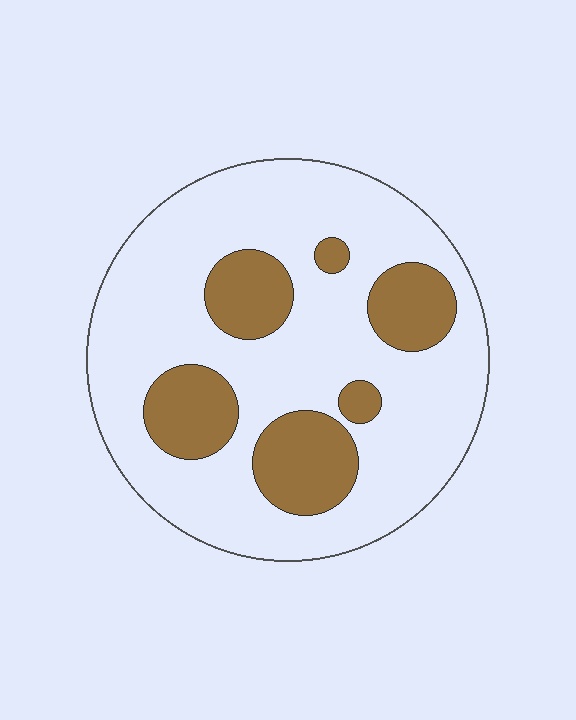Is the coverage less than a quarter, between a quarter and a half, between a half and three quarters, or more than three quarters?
Less than a quarter.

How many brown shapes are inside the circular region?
6.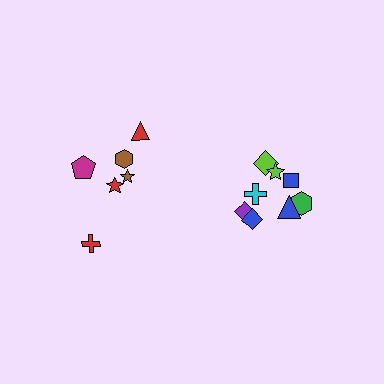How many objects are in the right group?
There are 8 objects.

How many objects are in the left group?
There are 6 objects.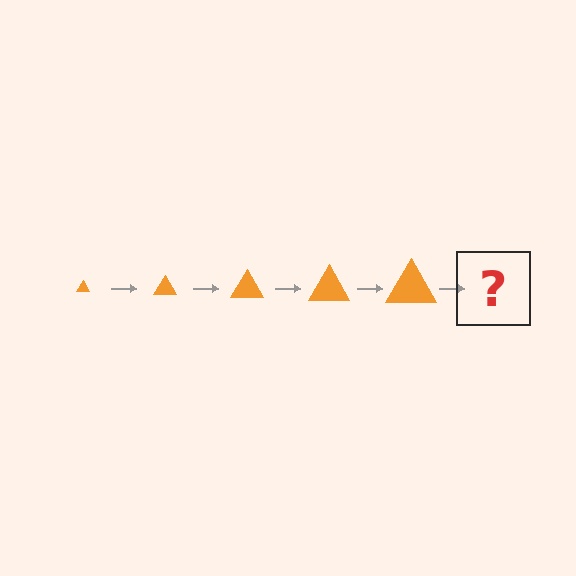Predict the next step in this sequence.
The next step is an orange triangle, larger than the previous one.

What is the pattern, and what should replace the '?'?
The pattern is that the triangle gets progressively larger each step. The '?' should be an orange triangle, larger than the previous one.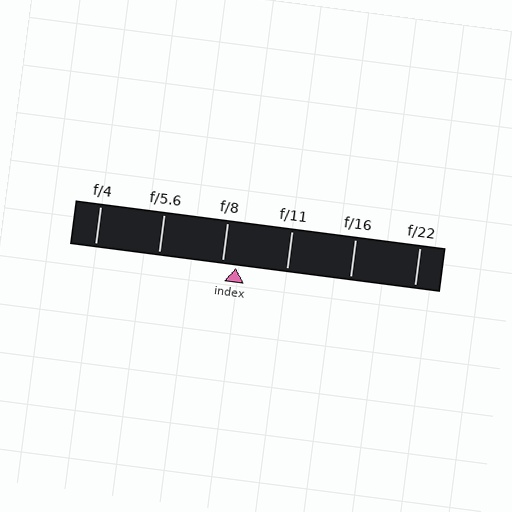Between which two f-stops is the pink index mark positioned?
The index mark is between f/8 and f/11.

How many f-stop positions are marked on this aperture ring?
There are 6 f-stop positions marked.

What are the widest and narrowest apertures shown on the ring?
The widest aperture shown is f/4 and the narrowest is f/22.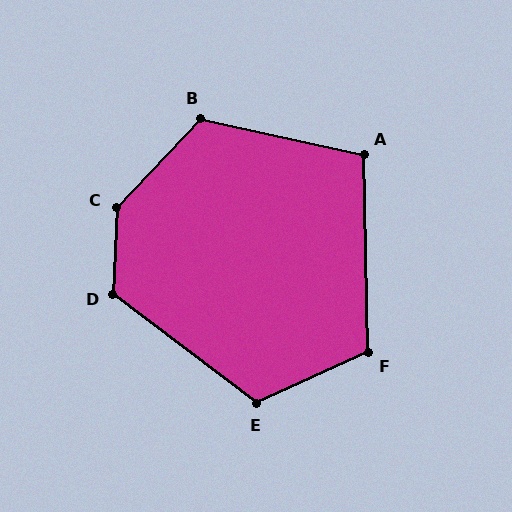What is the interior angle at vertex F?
Approximately 114 degrees (obtuse).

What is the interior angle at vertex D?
Approximately 125 degrees (obtuse).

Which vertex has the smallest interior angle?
A, at approximately 104 degrees.